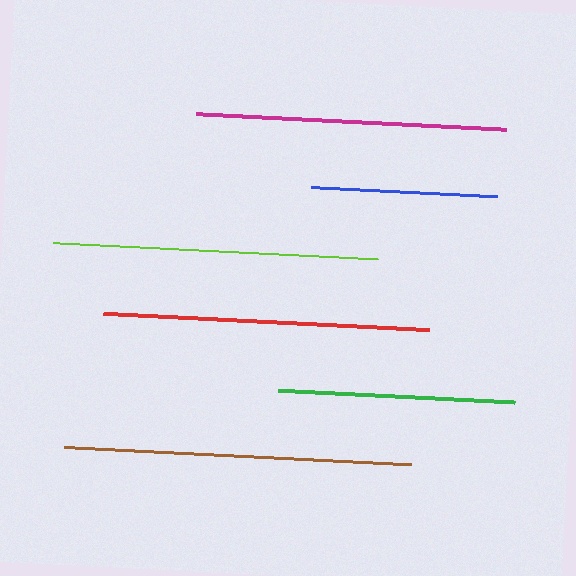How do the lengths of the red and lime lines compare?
The red and lime lines are approximately the same length.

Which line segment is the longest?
The brown line is the longest at approximately 348 pixels.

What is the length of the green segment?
The green segment is approximately 238 pixels long.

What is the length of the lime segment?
The lime segment is approximately 325 pixels long.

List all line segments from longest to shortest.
From longest to shortest: brown, red, lime, magenta, green, blue.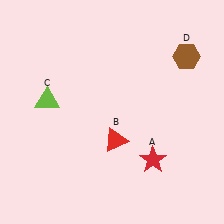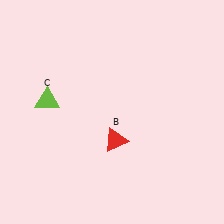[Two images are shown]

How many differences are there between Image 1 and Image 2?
There are 2 differences between the two images.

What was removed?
The brown hexagon (D), the red star (A) were removed in Image 2.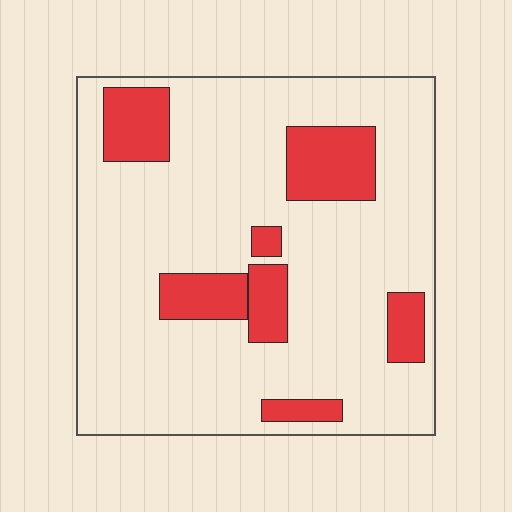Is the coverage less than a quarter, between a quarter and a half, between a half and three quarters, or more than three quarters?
Less than a quarter.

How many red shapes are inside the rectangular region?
7.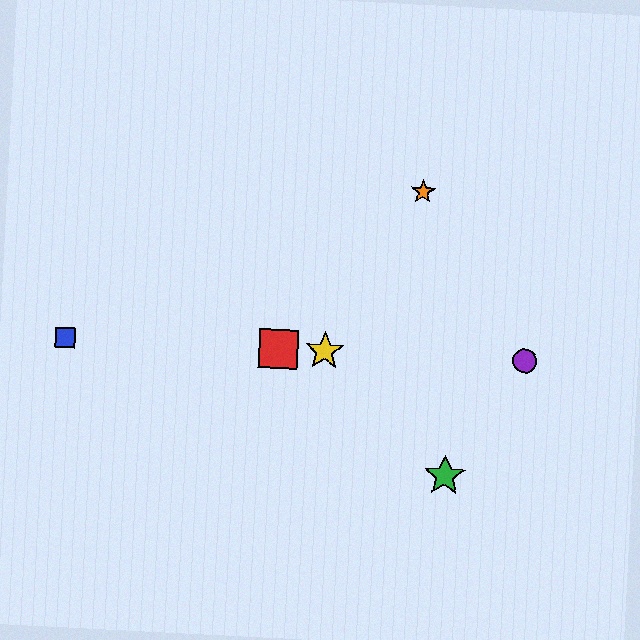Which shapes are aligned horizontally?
The red square, the blue square, the yellow star, the purple circle are aligned horizontally.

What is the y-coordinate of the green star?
The green star is at y≈476.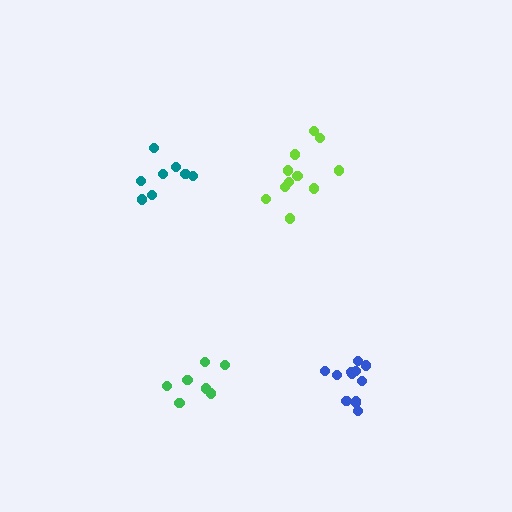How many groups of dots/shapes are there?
There are 4 groups.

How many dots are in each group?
Group 1: 8 dots, Group 2: 12 dots, Group 3: 11 dots, Group 4: 7 dots (38 total).